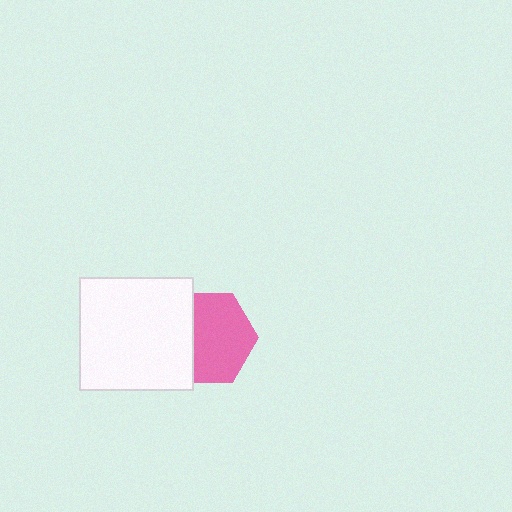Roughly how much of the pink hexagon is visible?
Most of it is visible (roughly 67%).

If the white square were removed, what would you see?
You would see the complete pink hexagon.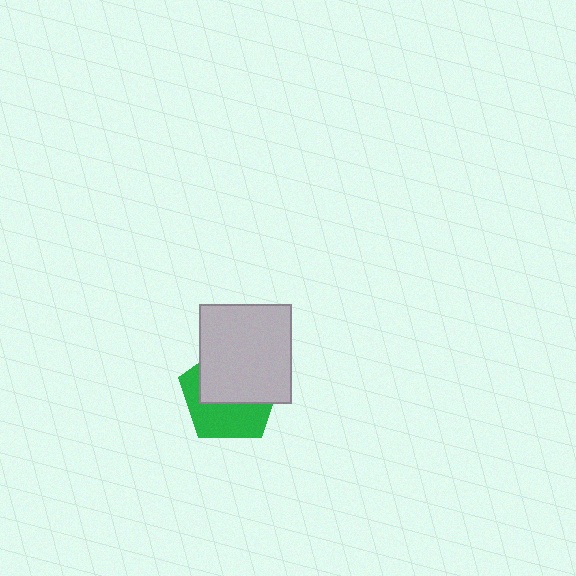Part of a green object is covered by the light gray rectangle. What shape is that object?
It is a pentagon.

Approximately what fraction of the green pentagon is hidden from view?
Roughly 55% of the green pentagon is hidden behind the light gray rectangle.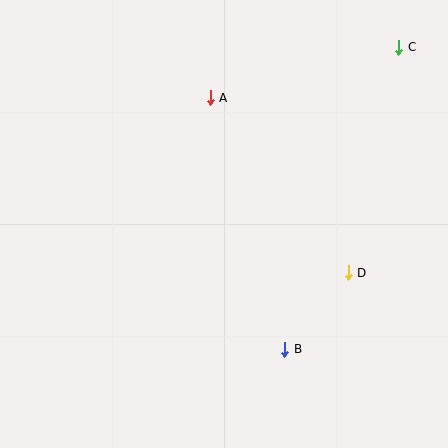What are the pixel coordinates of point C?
Point C is at (399, 47).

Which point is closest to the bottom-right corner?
Point B is closest to the bottom-right corner.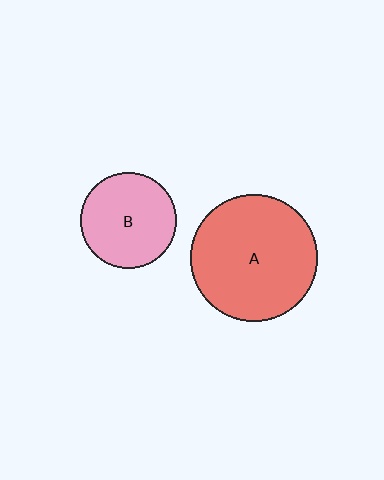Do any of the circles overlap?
No, none of the circles overlap.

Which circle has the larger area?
Circle A (red).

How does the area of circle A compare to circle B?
Approximately 1.8 times.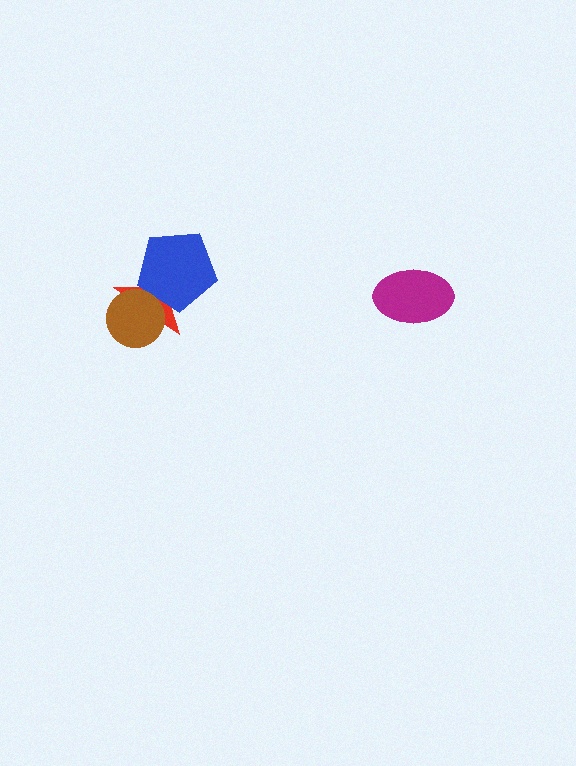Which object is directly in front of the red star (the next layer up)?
The blue pentagon is directly in front of the red star.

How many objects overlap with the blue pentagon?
1 object overlaps with the blue pentagon.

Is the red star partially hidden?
Yes, it is partially covered by another shape.